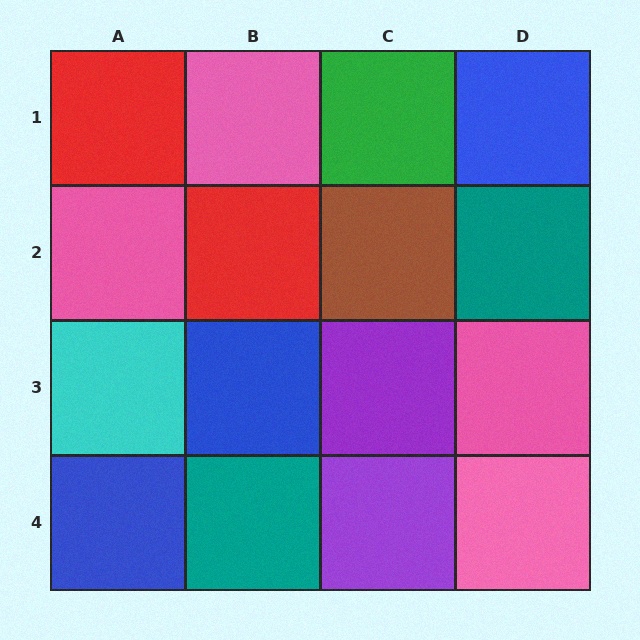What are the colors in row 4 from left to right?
Blue, teal, purple, pink.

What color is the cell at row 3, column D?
Pink.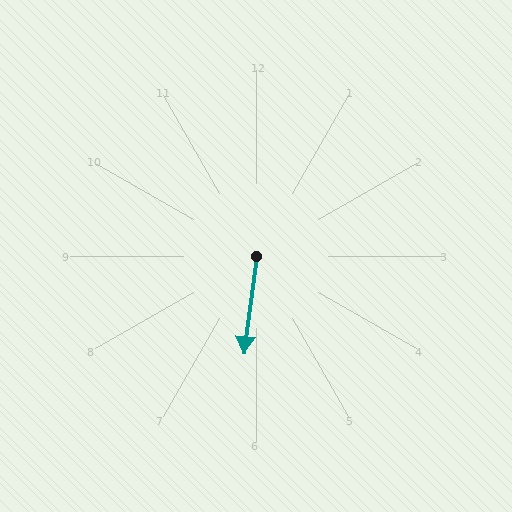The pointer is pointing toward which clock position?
Roughly 6 o'clock.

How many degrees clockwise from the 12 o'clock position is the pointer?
Approximately 187 degrees.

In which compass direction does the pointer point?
South.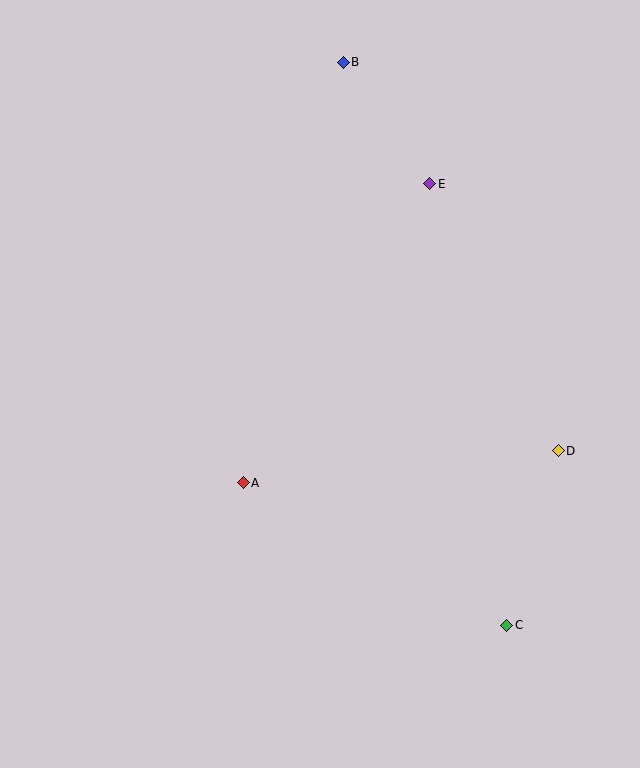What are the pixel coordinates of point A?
Point A is at (243, 483).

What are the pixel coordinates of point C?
Point C is at (507, 625).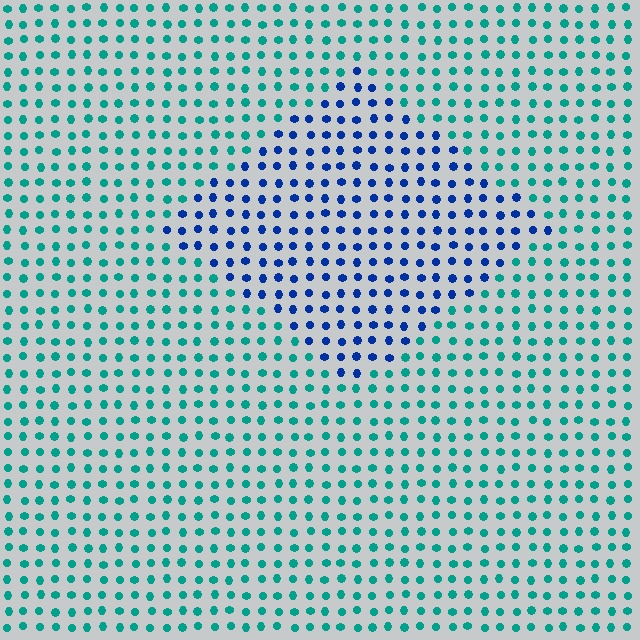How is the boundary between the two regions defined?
The boundary is defined purely by a slight shift in hue (about 50 degrees). Spacing, size, and orientation are identical on both sides.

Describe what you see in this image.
The image is filled with small teal elements in a uniform arrangement. A diamond-shaped region is visible where the elements are tinted to a slightly different hue, forming a subtle color boundary.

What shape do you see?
I see a diamond.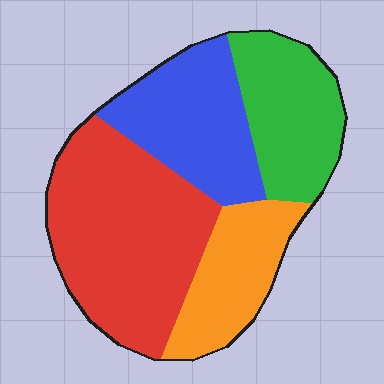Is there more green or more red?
Red.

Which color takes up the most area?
Red, at roughly 40%.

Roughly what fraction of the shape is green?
Green takes up less than a quarter of the shape.